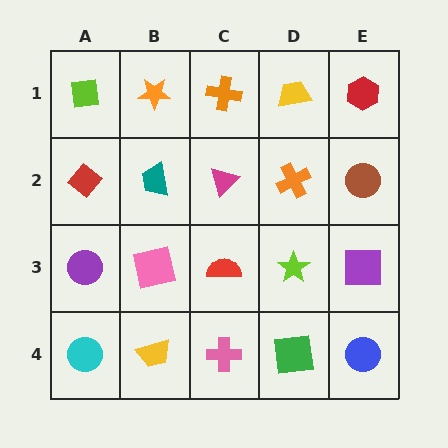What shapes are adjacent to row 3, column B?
A teal trapezoid (row 2, column B), a yellow trapezoid (row 4, column B), a purple circle (row 3, column A), a red semicircle (row 3, column C).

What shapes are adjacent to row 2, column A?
A lime square (row 1, column A), a purple circle (row 3, column A), a teal trapezoid (row 2, column B).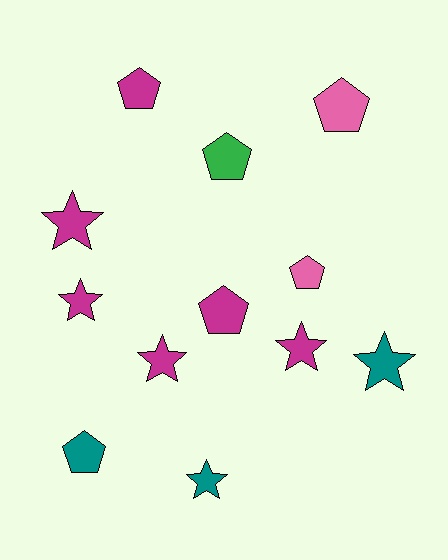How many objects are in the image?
There are 12 objects.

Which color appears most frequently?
Magenta, with 6 objects.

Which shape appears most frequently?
Pentagon, with 6 objects.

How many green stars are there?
There are no green stars.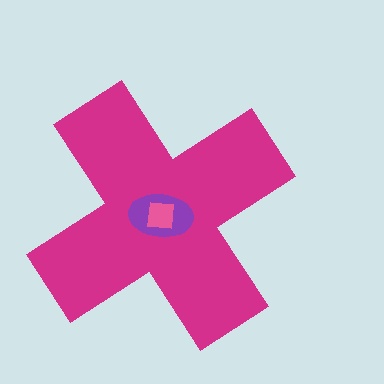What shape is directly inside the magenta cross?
The purple ellipse.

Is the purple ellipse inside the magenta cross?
Yes.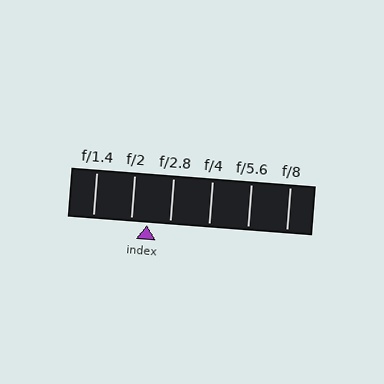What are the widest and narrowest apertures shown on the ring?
The widest aperture shown is f/1.4 and the narrowest is f/8.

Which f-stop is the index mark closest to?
The index mark is closest to f/2.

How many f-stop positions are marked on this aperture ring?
There are 6 f-stop positions marked.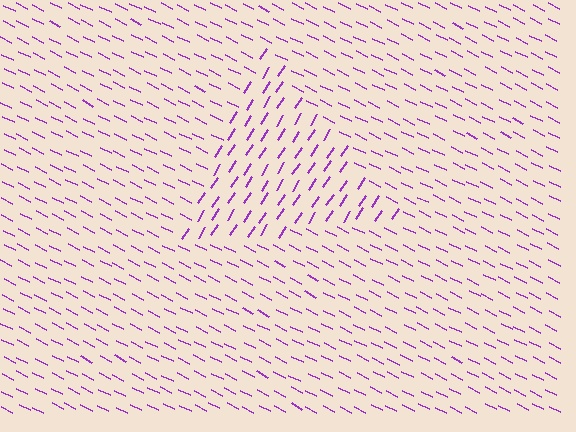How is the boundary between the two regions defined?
The boundary is defined purely by a change in line orientation (approximately 84 degrees difference). All lines are the same color and thickness.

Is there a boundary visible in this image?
Yes, there is a texture boundary formed by a change in line orientation.